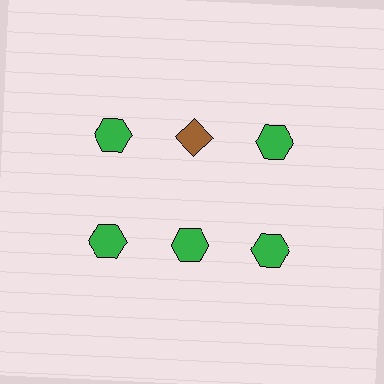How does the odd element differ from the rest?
It differs in both color (brown instead of green) and shape (diamond instead of hexagon).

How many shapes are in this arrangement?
There are 6 shapes arranged in a grid pattern.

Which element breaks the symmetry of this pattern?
The brown diamond in the top row, second from left column breaks the symmetry. All other shapes are green hexagons.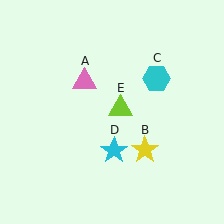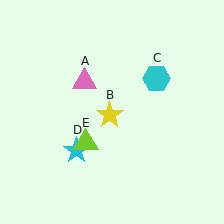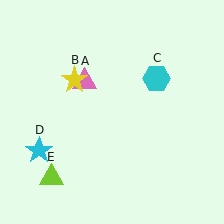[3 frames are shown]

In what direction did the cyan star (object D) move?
The cyan star (object D) moved left.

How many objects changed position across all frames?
3 objects changed position: yellow star (object B), cyan star (object D), lime triangle (object E).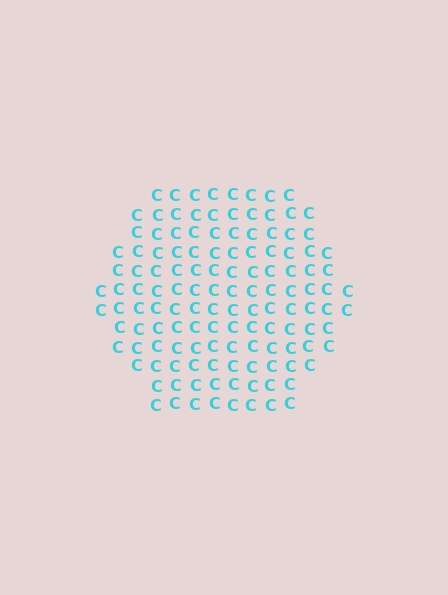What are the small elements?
The small elements are letter C's.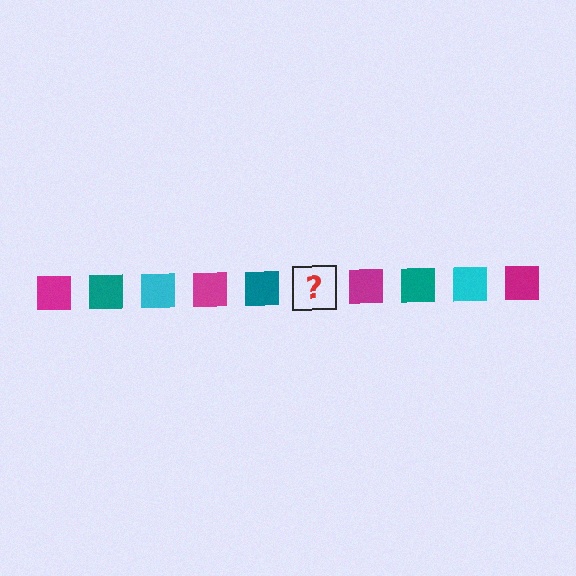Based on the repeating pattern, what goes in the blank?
The blank should be a cyan square.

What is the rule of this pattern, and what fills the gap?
The rule is that the pattern cycles through magenta, teal, cyan squares. The gap should be filled with a cyan square.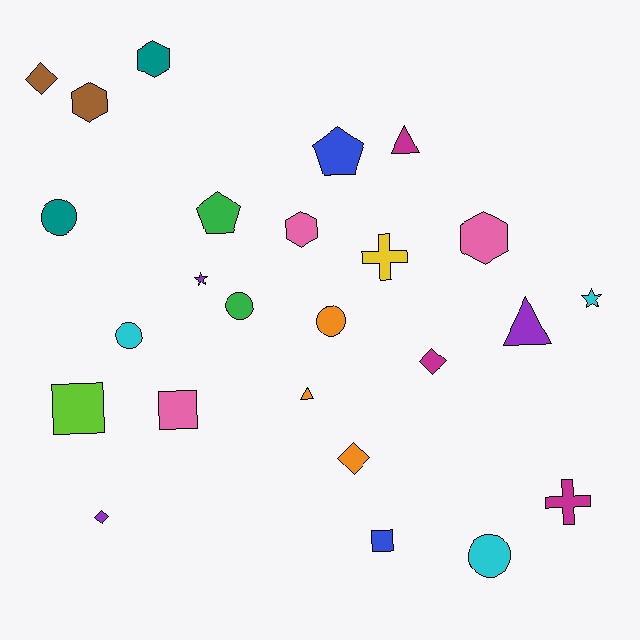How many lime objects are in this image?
There is 1 lime object.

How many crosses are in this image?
There are 2 crosses.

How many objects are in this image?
There are 25 objects.